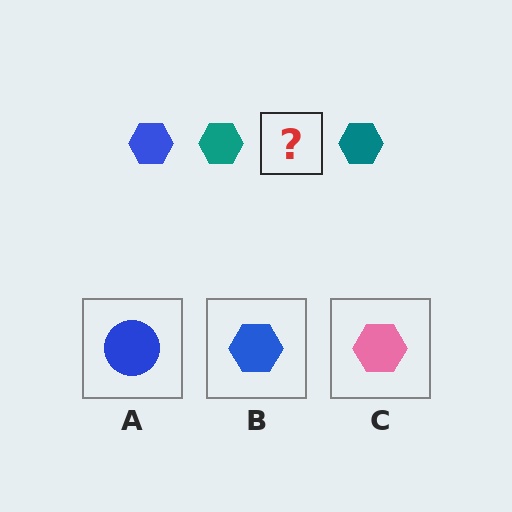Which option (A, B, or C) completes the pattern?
B.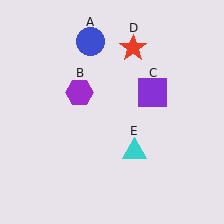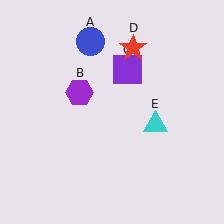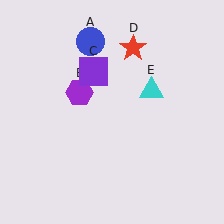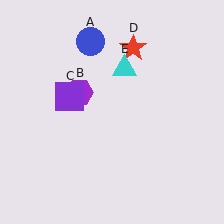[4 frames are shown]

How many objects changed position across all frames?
2 objects changed position: purple square (object C), cyan triangle (object E).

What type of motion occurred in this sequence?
The purple square (object C), cyan triangle (object E) rotated counterclockwise around the center of the scene.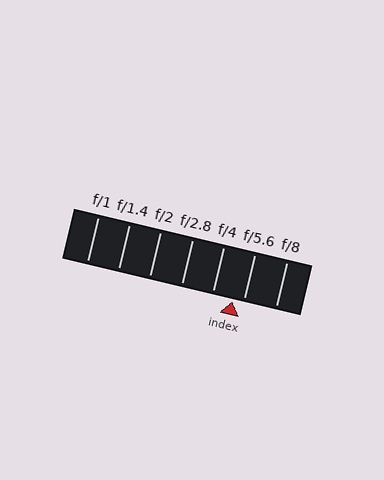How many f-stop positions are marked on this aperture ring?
There are 7 f-stop positions marked.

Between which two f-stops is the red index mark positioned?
The index mark is between f/4 and f/5.6.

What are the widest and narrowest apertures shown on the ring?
The widest aperture shown is f/1 and the narrowest is f/8.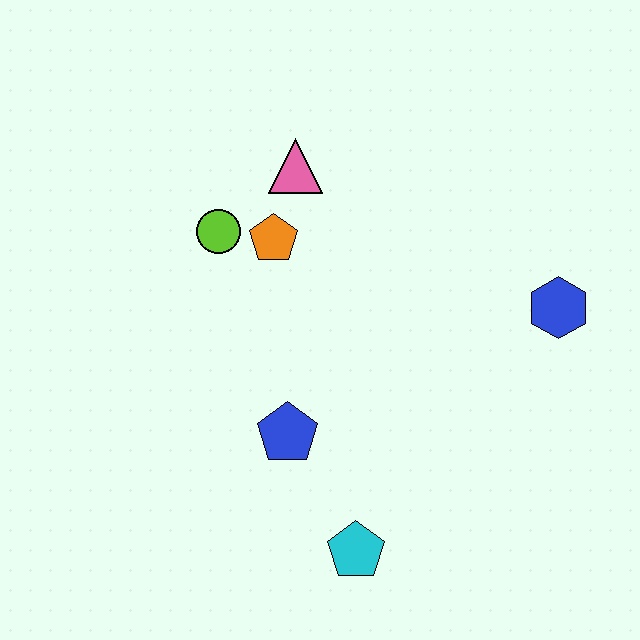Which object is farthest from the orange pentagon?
The cyan pentagon is farthest from the orange pentagon.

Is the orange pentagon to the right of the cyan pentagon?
No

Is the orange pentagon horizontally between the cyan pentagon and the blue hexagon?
No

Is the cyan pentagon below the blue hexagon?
Yes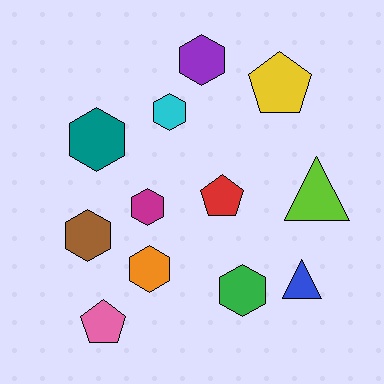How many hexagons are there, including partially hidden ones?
There are 7 hexagons.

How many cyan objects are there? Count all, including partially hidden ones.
There is 1 cyan object.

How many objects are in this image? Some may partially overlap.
There are 12 objects.